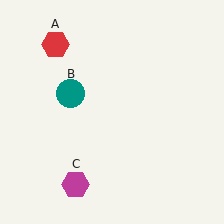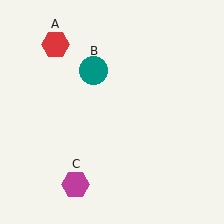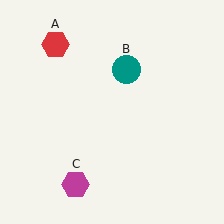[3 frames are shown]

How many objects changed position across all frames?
1 object changed position: teal circle (object B).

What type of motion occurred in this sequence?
The teal circle (object B) rotated clockwise around the center of the scene.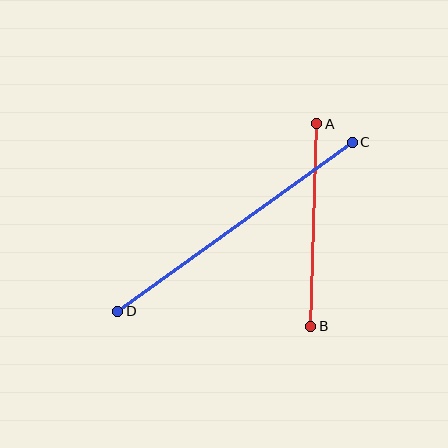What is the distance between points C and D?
The distance is approximately 289 pixels.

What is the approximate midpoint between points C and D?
The midpoint is at approximately (235, 227) pixels.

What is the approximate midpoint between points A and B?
The midpoint is at approximately (314, 225) pixels.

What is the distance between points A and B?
The distance is approximately 203 pixels.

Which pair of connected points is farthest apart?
Points C and D are farthest apart.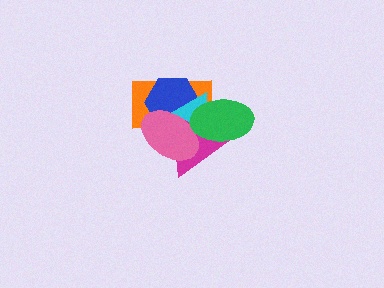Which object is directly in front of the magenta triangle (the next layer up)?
The pink ellipse is directly in front of the magenta triangle.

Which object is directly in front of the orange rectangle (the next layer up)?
The blue hexagon is directly in front of the orange rectangle.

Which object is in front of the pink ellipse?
The green ellipse is in front of the pink ellipse.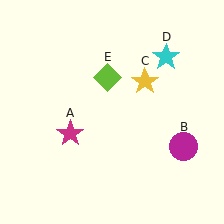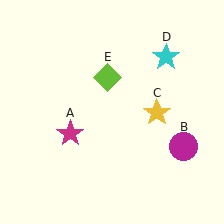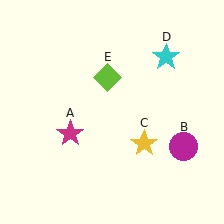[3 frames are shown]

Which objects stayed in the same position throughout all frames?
Magenta star (object A) and magenta circle (object B) and cyan star (object D) and lime diamond (object E) remained stationary.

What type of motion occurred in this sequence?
The yellow star (object C) rotated clockwise around the center of the scene.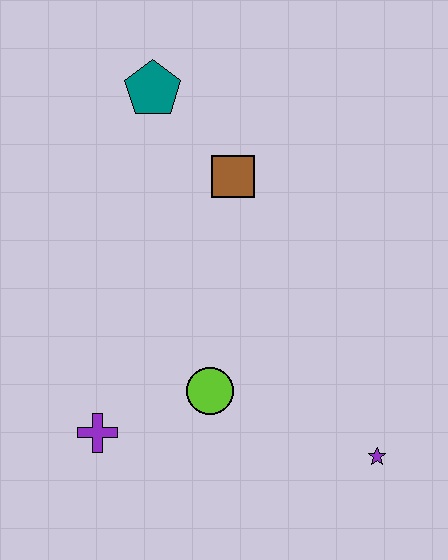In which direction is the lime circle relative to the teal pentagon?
The lime circle is below the teal pentagon.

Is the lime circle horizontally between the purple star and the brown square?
No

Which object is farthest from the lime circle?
The teal pentagon is farthest from the lime circle.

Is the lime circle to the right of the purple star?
No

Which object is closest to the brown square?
The teal pentagon is closest to the brown square.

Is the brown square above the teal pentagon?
No